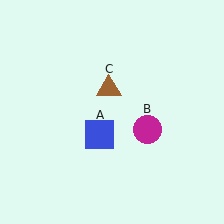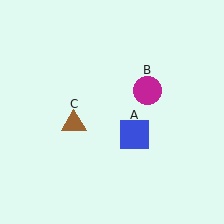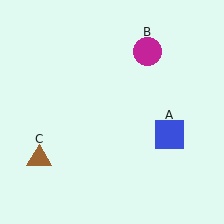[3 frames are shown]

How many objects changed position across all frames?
3 objects changed position: blue square (object A), magenta circle (object B), brown triangle (object C).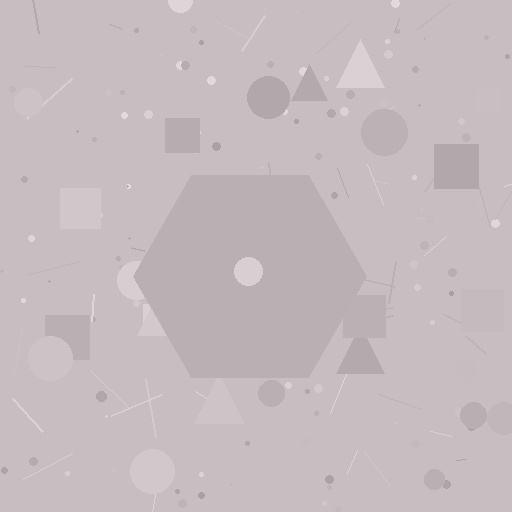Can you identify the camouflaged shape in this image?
The camouflaged shape is a hexagon.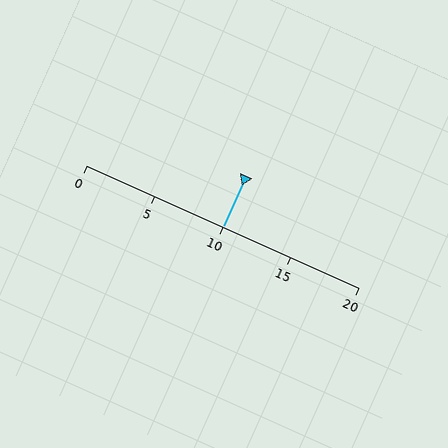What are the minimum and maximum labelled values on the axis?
The axis runs from 0 to 20.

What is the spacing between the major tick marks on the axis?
The major ticks are spaced 5 apart.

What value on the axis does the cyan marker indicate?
The marker indicates approximately 10.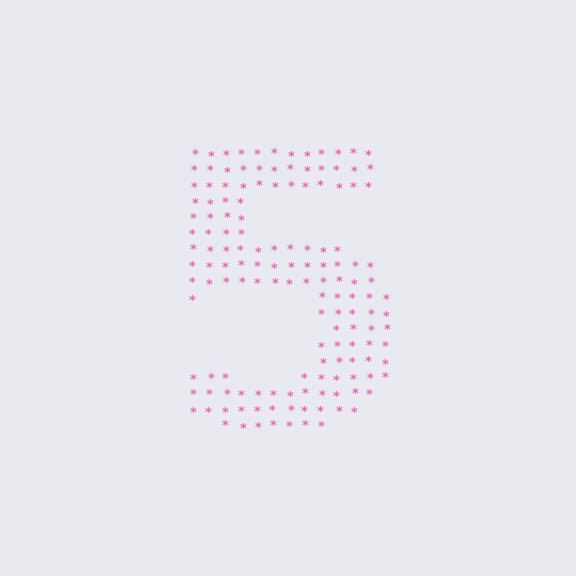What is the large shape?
The large shape is the digit 5.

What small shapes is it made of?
It is made of small asterisks.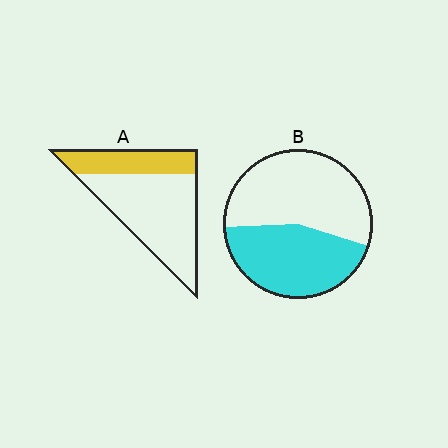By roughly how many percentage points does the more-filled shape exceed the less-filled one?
By roughly 15 percentage points (B over A).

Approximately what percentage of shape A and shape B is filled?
A is approximately 30% and B is approximately 45%.